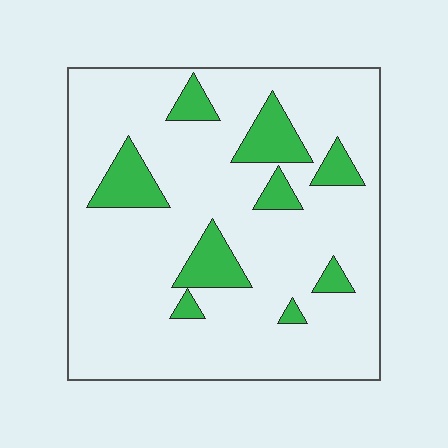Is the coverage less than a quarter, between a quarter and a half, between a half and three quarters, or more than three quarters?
Less than a quarter.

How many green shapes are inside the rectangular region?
9.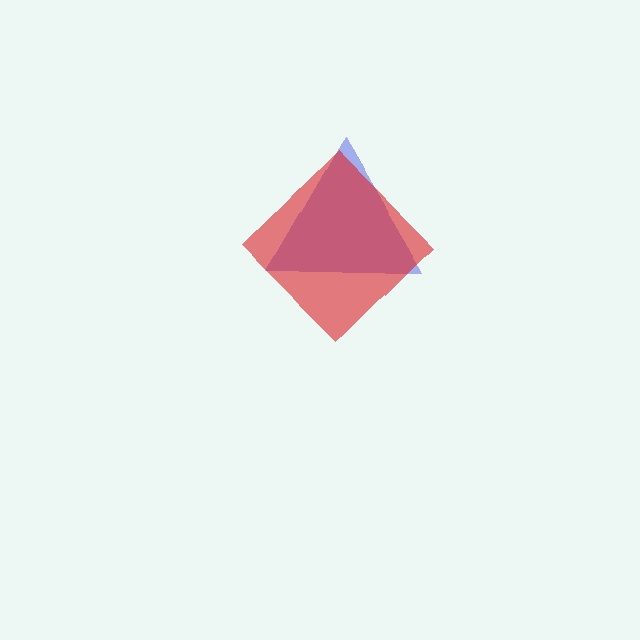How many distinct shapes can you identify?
There are 2 distinct shapes: a blue triangle, a red diamond.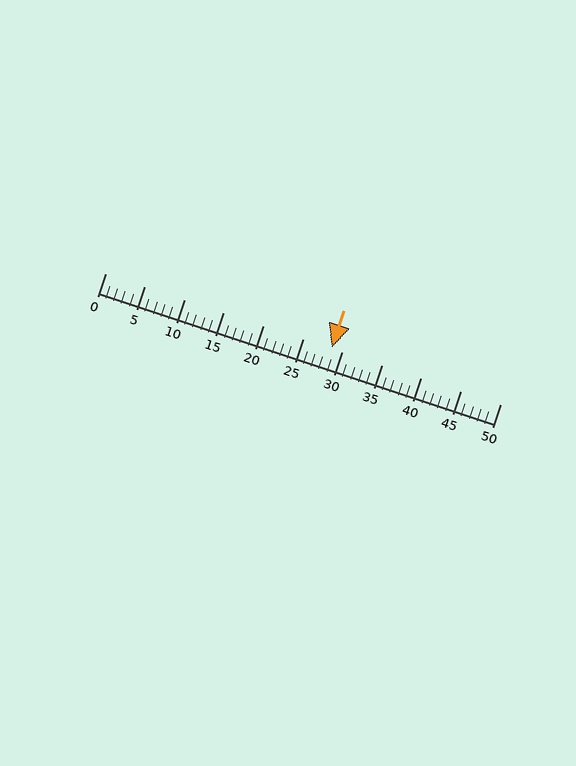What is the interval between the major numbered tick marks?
The major tick marks are spaced 5 units apart.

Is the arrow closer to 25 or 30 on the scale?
The arrow is closer to 30.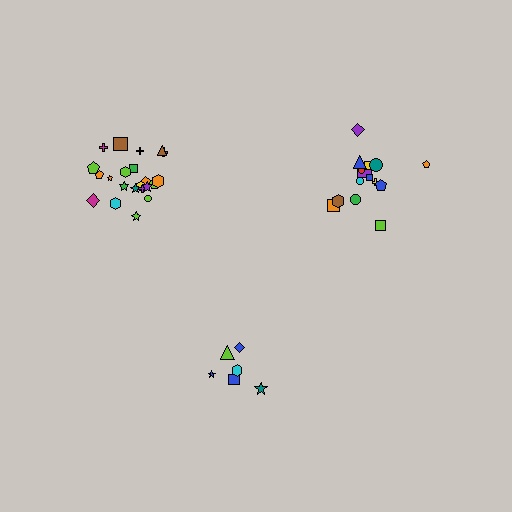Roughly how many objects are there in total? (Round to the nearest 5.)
Roughly 45 objects in total.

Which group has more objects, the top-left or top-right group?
The top-left group.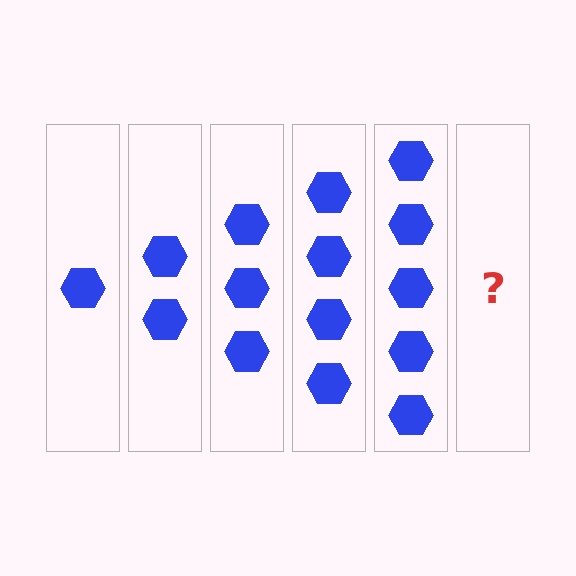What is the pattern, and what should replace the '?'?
The pattern is that each step adds one more hexagon. The '?' should be 6 hexagons.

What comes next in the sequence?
The next element should be 6 hexagons.